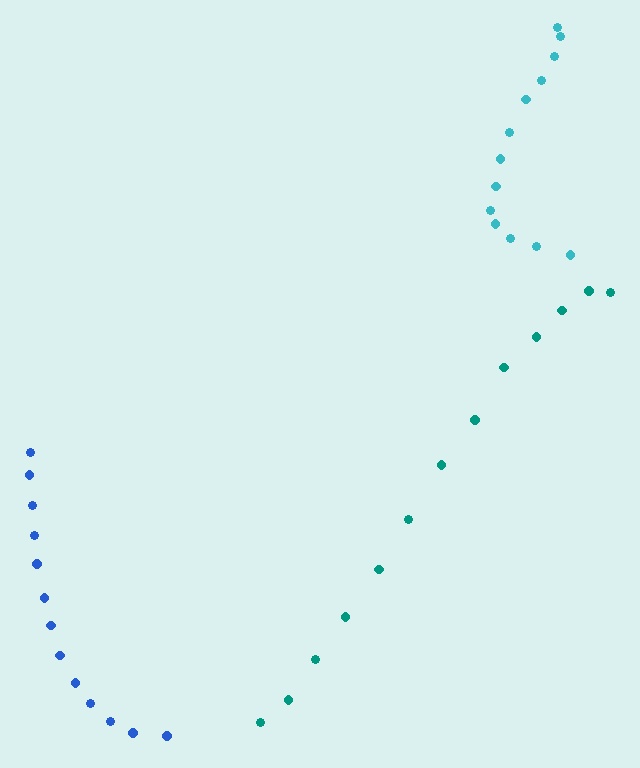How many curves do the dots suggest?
There are 3 distinct paths.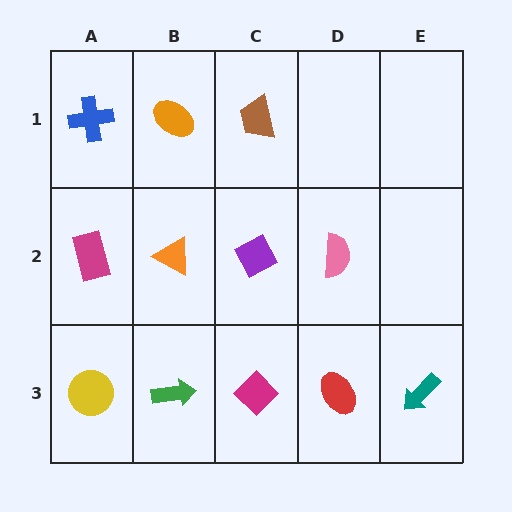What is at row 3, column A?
A yellow circle.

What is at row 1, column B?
An orange ellipse.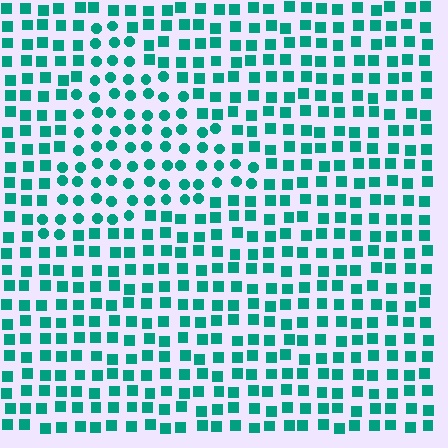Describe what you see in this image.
The image is filled with small teal elements arranged in a uniform grid. A triangle-shaped region contains circles, while the surrounding area contains squares. The boundary is defined purely by the change in element shape.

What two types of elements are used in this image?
The image uses circles inside the triangle region and squares outside it.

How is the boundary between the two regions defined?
The boundary is defined by a change in element shape: circles inside vs. squares outside. All elements share the same color and spacing.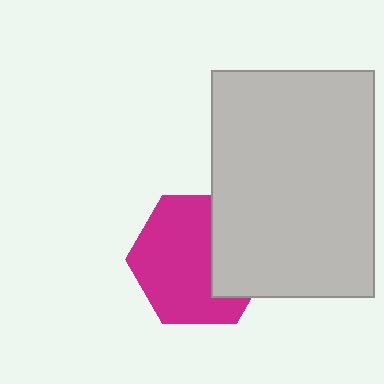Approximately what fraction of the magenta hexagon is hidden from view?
Roughly 33% of the magenta hexagon is hidden behind the light gray rectangle.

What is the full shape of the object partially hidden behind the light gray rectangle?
The partially hidden object is a magenta hexagon.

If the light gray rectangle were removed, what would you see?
You would see the complete magenta hexagon.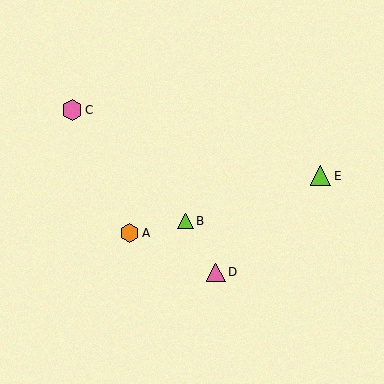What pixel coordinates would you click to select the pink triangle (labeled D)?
Click at (216, 272) to select the pink triangle D.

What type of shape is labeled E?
Shape E is a lime triangle.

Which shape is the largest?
The lime triangle (labeled E) is the largest.